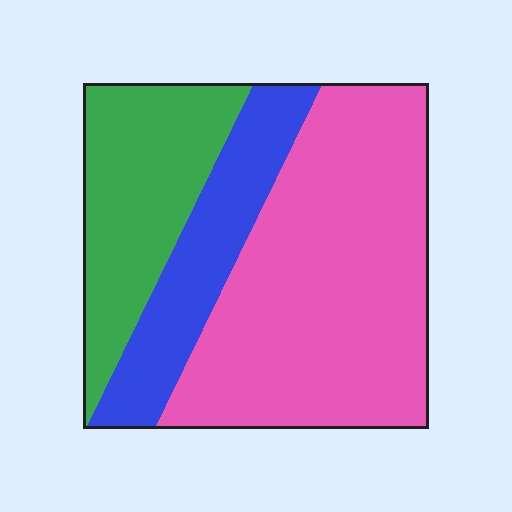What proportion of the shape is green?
Green covers around 25% of the shape.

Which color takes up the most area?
Pink, at roughly 55%.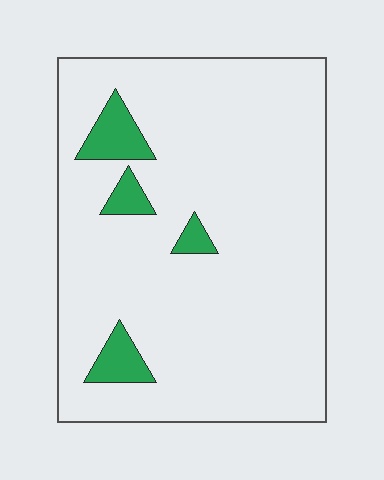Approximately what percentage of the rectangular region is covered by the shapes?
Approximately 10%.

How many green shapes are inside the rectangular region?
4.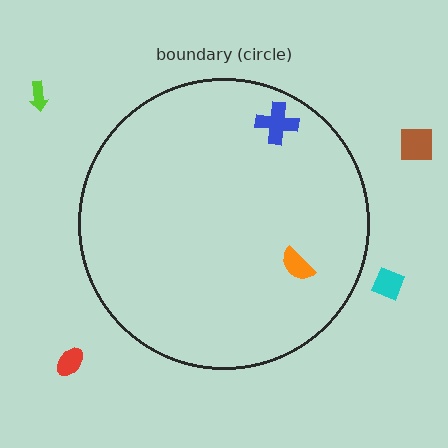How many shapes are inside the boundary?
2 inside, 4 outside.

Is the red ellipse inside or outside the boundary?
Outside.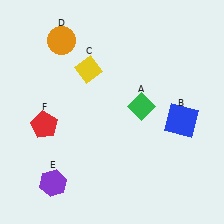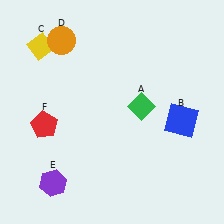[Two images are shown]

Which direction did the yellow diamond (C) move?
The yellow diamond (C) moved left.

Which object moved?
The yellow diamond (C) moved left.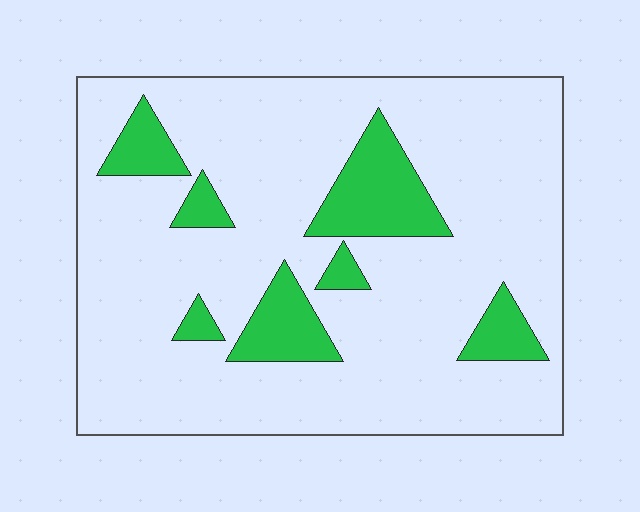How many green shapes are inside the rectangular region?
7.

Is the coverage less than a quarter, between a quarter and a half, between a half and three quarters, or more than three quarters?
Less than a quarter.